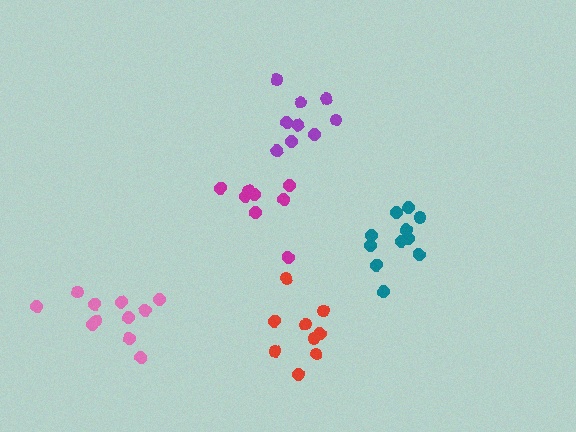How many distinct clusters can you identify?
There are 5 distinct clusters.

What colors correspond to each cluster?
The clusters are colored: teal, purple, pink, magenta, red.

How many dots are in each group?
Group 1: 11 dots, Group 2: 9 dots, Group 3: 11 dots, Group 4: 9 dots, Group 5: 9 dots (49 total).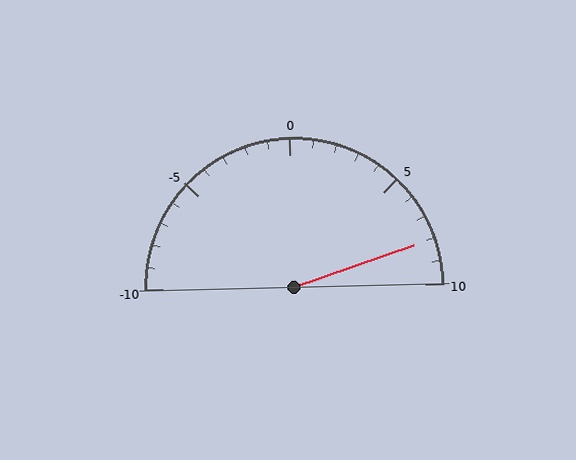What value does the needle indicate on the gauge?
The needle indicates approximately 8.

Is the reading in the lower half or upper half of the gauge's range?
The reading is in the upper half of the range (-10 to 10).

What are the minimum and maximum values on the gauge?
The gauge ranges from -10 to 10.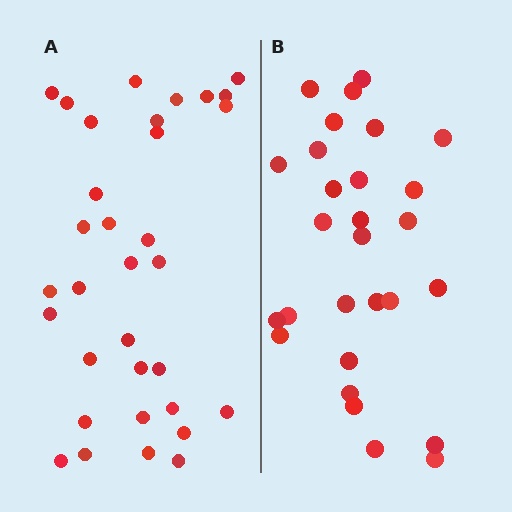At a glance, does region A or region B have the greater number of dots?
Region A (the left region) has more dots.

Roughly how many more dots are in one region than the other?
Region A has about 5 more dots than region B.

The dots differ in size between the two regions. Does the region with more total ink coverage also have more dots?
No. Region B has more total ink coverage because its dots are larger, but region A actually contains more individual dots. Total area can be misleading — the number of items is what matters here.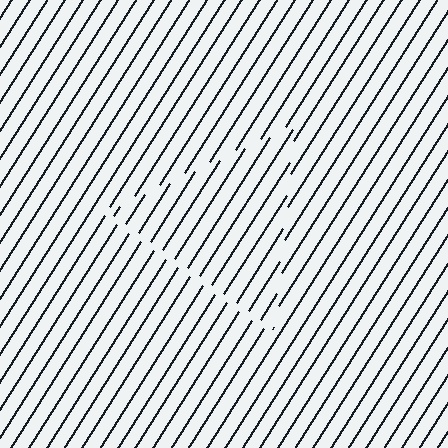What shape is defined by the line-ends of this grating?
An illusory triangle. The interior of the shape contains the same grating, shifted by half a period — the contour is defined by the phase discontinuity where line-ends from the inner and outer gratings abut.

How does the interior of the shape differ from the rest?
The interior of the shape contains the same grating, shifted by half a period — the contour is defined by the phase discontinuity where line-ends from the inner and outer gratings abut.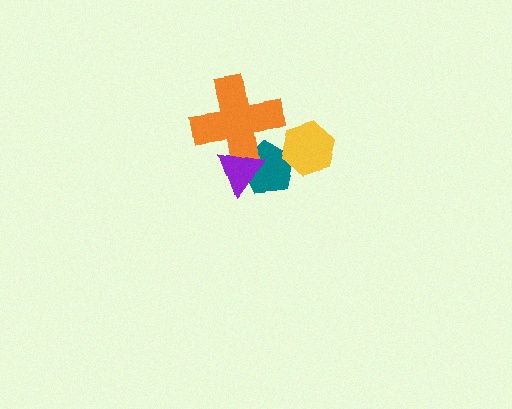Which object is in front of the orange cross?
The purple triangle is in front of the orange cross.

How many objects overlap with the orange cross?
2 objects overlap with the orange cross.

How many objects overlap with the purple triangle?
2 objects overlap with the purple triangle.